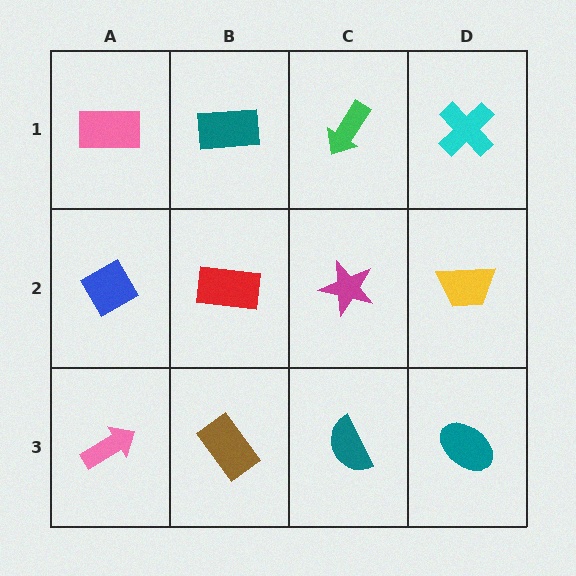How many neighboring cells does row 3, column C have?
3.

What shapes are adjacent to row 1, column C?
A magenta star (row 2, column C), a teal rectangle (row 1, column B), a cyan cross (row 1, column D).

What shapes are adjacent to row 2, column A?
A pink rectangle (row 1, column A), a pink arrow (row 3, column A), a red rectangle (row 2, column B).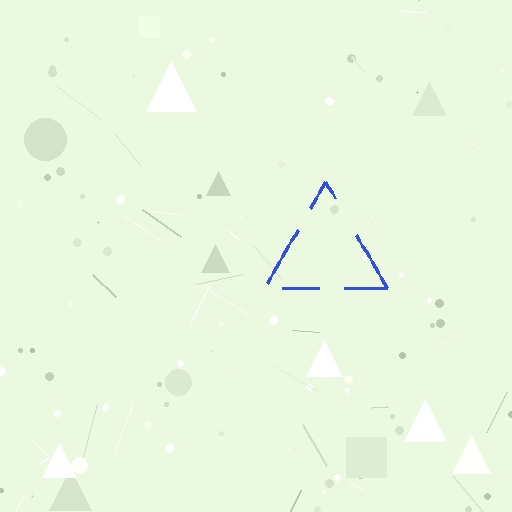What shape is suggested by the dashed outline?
The dashed outline suggests a triangle.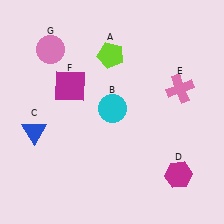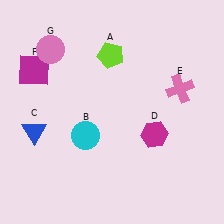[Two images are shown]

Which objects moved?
The objects that moved are: the cyan circle (B), the magenta hexagon (D), the magenta square (F).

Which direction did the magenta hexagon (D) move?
The magenta hexagon (D) moved up.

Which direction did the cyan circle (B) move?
The cyan circle (B) moved down.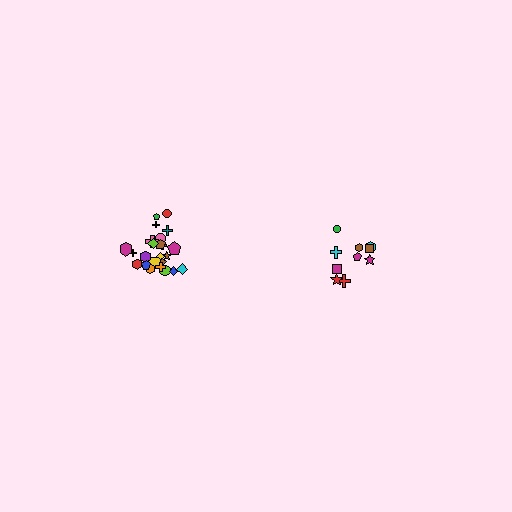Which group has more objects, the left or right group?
The left group.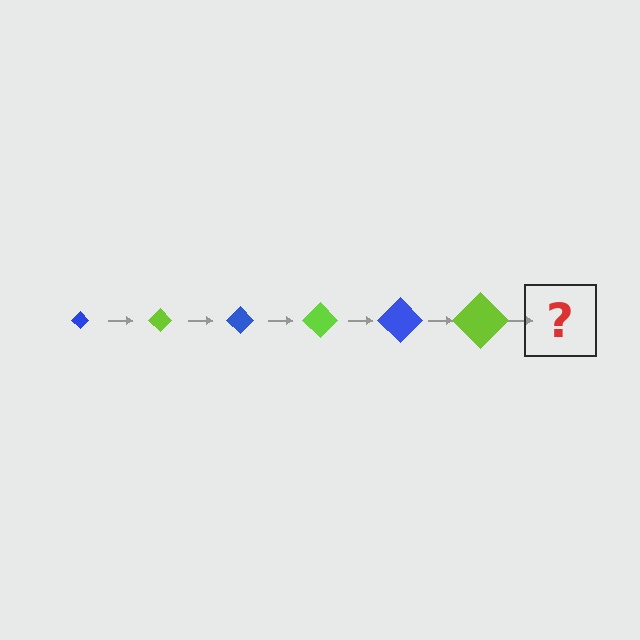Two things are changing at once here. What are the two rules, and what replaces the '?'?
The two rules are that the diamond grows larger each step and the color cycles through blue and lime. The '?' should be a blue diamond, larger than the previous one.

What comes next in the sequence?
The next element should be a blue diamond, larger than the previous one.